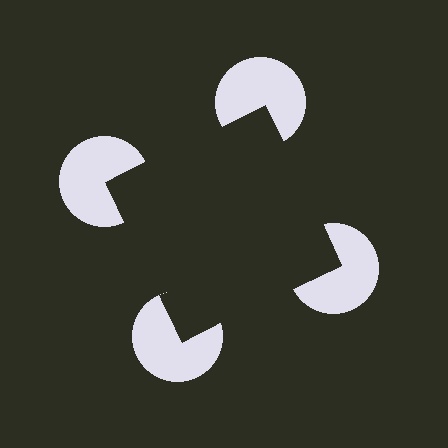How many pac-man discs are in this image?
There are 4 — one at each vertex of the illusory square.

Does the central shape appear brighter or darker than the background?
It typically appears slightly darker than the background, even though no actual brightness change is drawn.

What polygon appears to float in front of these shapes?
An illusory square — its edges are inferred from the aligned wedge cuts in the pac-man discs, not physically drawn.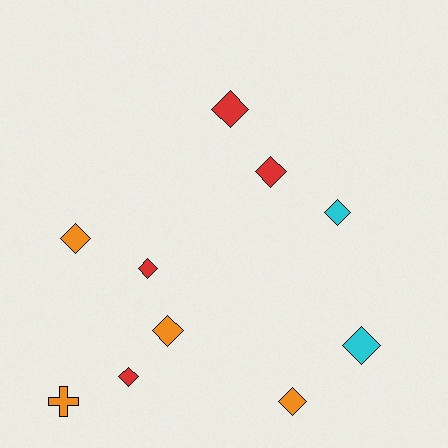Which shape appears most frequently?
Diamond, with 9 objects.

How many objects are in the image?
There are 10 objects.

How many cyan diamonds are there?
There are 2 cyan diamonds.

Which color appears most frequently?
Red, with 4 objects.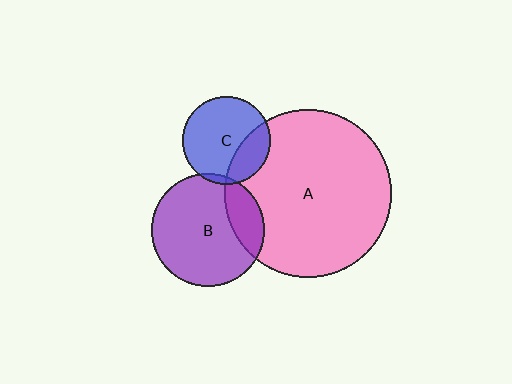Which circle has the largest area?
Circle A (pink).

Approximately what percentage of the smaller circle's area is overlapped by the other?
Approximately 20%.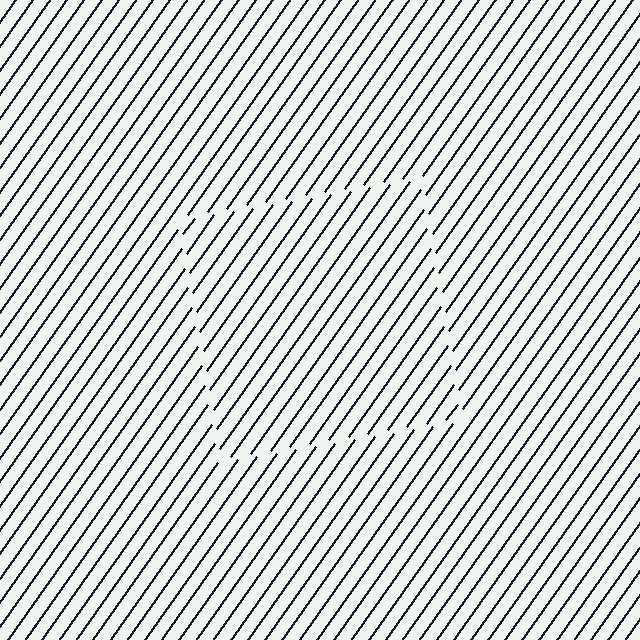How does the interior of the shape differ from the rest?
The interior of the shape contains the same grating, shifted by half a period — the contour is defined by the phase discontinuity where line-ends from the inner and outer gratings abut.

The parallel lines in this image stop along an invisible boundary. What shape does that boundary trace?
An illusory square. The interior of the shape contains the same grating, shifted by half a period — the contour is defined by the phase discontinuity where line-ends from the inner and outer gratings abut.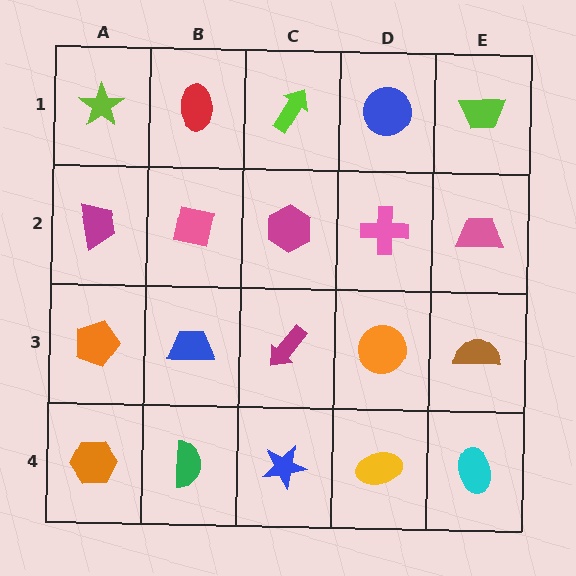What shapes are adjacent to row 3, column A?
A magenta trapezoid (row 2, column A), an orange hexagon (row 4, column A), a blue trapezoid (row 3, column B).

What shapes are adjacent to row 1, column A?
A magenta trapezoid (row 2, column A), a red ellipse (row 1, column B).